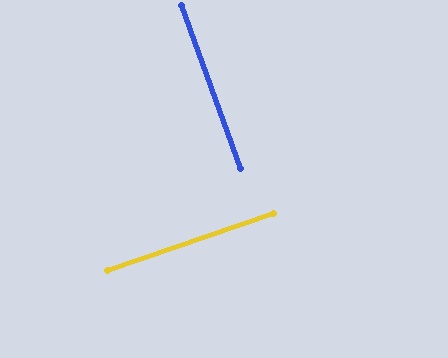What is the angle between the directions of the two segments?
Approximately 89 degrees.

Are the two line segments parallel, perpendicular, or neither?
Perpendicular — they meet at approximately 89°.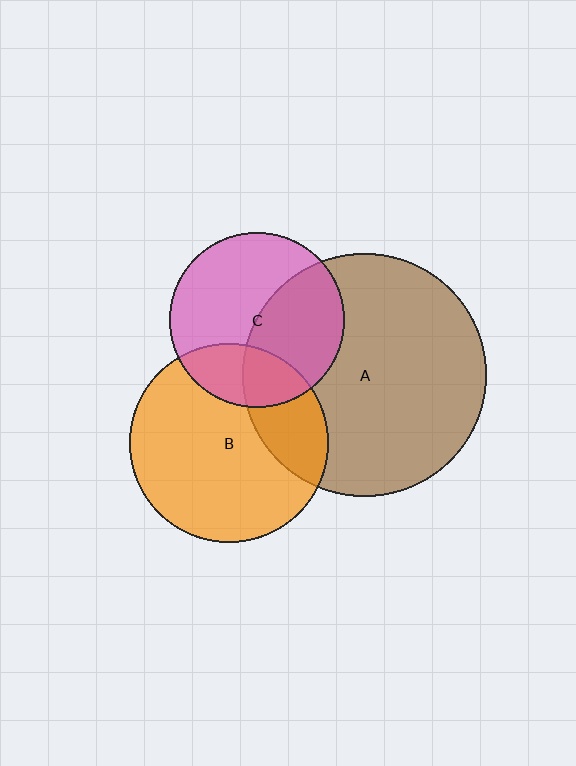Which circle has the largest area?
Circle A (brown).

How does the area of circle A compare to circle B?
Approximately 1.5 times.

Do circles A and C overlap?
Yes.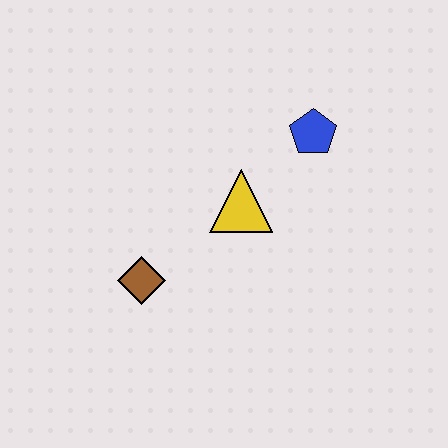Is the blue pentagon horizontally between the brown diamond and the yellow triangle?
No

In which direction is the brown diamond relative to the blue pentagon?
The brown diamond is to the left of the blue pentagon.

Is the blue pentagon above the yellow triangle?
Yes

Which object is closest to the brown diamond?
The yellow triangle is closest to the brown diamond.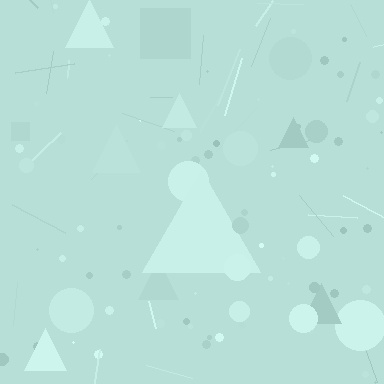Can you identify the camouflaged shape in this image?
The camouflaged shape is a triangle.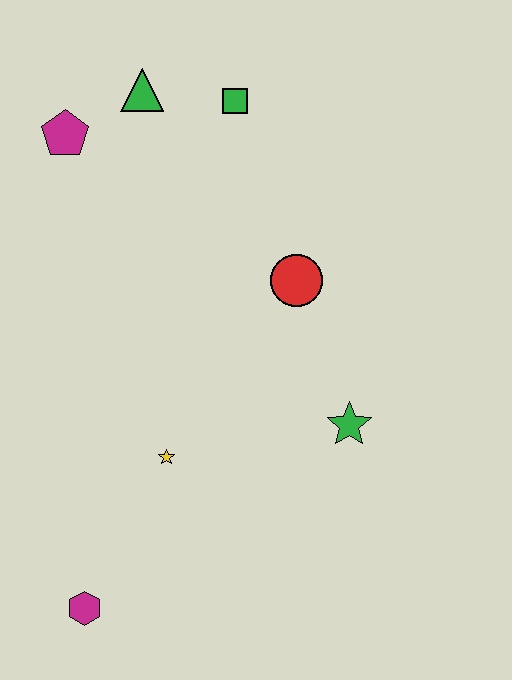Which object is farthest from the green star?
The magenta pentagon is farthest from the green star.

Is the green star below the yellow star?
No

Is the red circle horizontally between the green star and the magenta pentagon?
Yes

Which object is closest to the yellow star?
The magenta hexagon is closest to the yellow star.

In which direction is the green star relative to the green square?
The green star is below the green square.